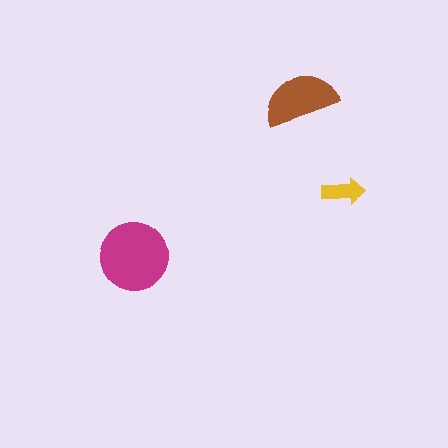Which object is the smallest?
The yellow arrow.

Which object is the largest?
The magenta circle.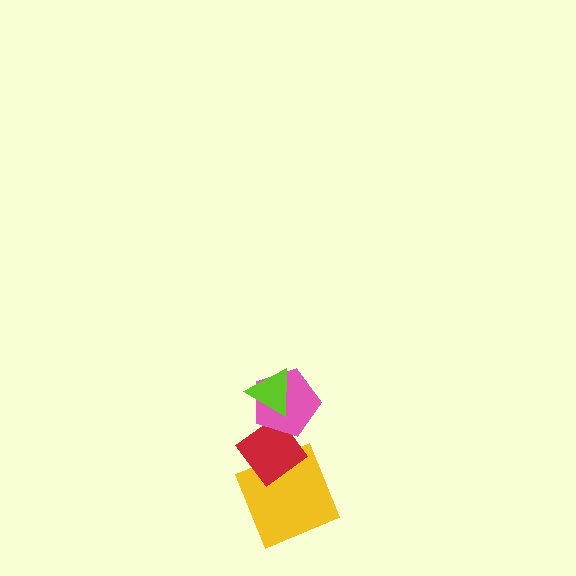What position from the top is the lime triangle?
The lime triangle is 1st from the top.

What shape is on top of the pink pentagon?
The lime triangle is on top of the pink pentagon.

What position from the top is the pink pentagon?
The pink pentagon is 2nd from the top.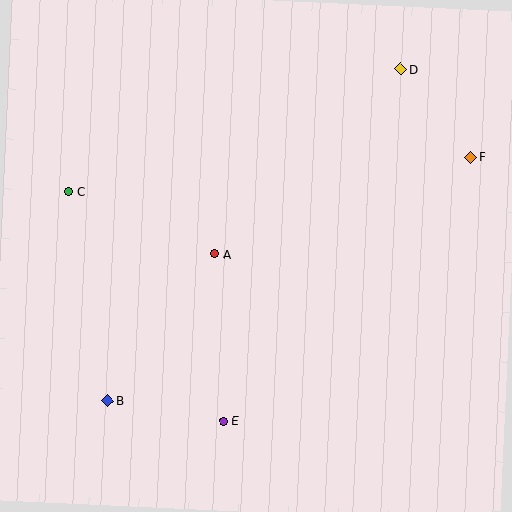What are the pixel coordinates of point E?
Point E is at (224, 421).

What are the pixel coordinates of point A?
Point A is at (215, 254).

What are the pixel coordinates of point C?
Point C is at (69, 192).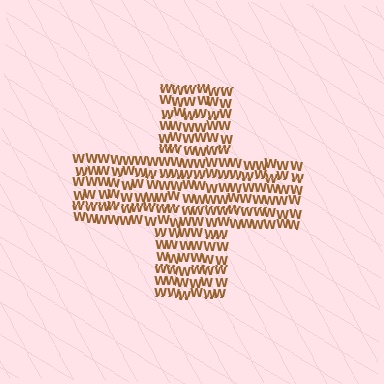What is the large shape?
The large shape is a cross.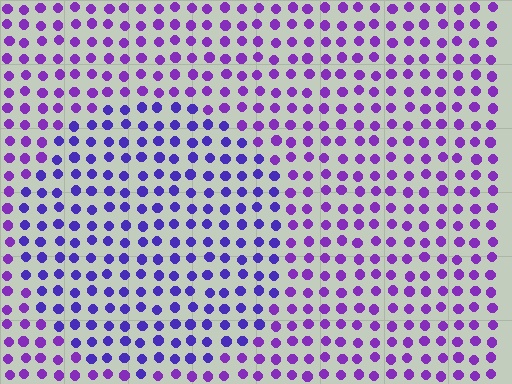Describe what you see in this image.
The image is filled with small purple elements in a uniform arrangement. A circle-shaped region is visible where the elements are tinted to a slightly different hue, forming a subtle color boundary.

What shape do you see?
I see a circle.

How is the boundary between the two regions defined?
The boundary is defined purely by a slight shift in hue (about 27 degrees). Spacing, size, and orientation are identical on both sides.